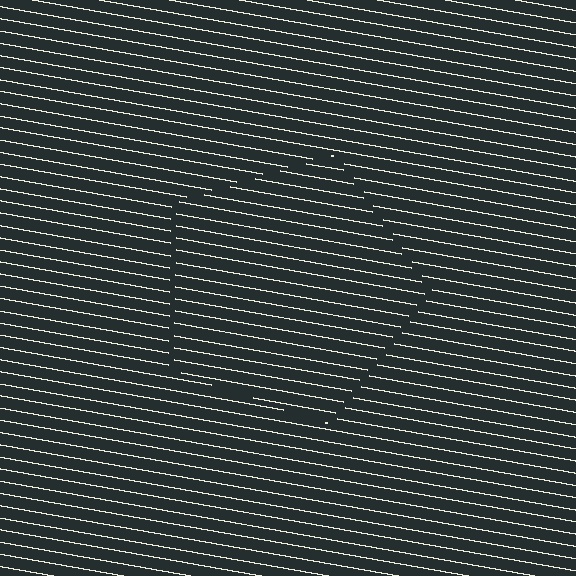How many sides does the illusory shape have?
5 sides — the line-ends trace a pentagon.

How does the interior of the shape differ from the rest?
The interior of the shape contains the same grating, shifted by half a period — the contour is defined by the phase discontinuity where line-ends from the inner and outer gratings abut.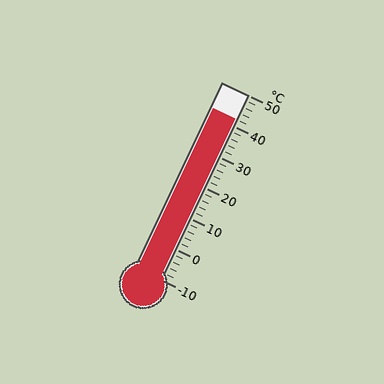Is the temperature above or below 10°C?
The temperature is above 10°C.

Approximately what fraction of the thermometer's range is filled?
The thermometer is filled to approximately 85% of its range.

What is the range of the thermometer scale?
The thermometer scale ranges from -10°C to 50°C.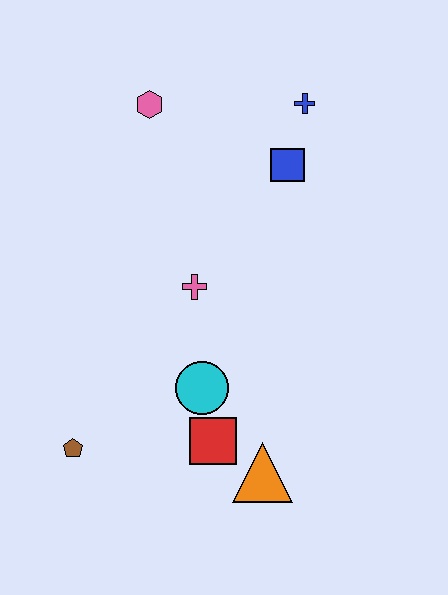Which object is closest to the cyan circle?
The red square is closest to the cyan circle.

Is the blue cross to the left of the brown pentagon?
No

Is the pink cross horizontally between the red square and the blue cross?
No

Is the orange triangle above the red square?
No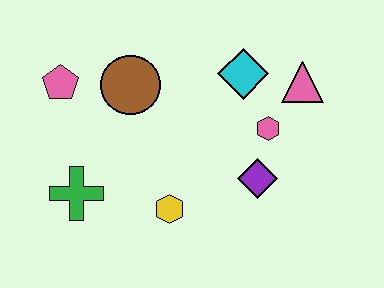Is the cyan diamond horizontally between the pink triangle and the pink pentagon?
Yes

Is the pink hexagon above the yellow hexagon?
Yes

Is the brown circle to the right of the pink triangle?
No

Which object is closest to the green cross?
The yellow hexagon is closest to the green cross.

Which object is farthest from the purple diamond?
The pink pentagon is farthest from the purple diamond.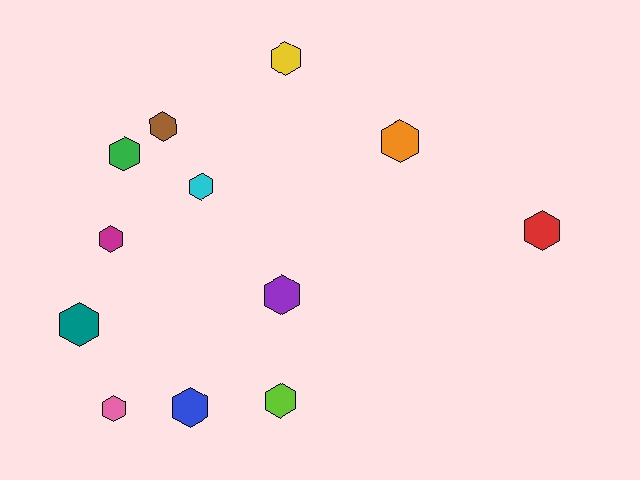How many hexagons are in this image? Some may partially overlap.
There are 12 hexagons.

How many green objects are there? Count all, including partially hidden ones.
There is 1 green object.